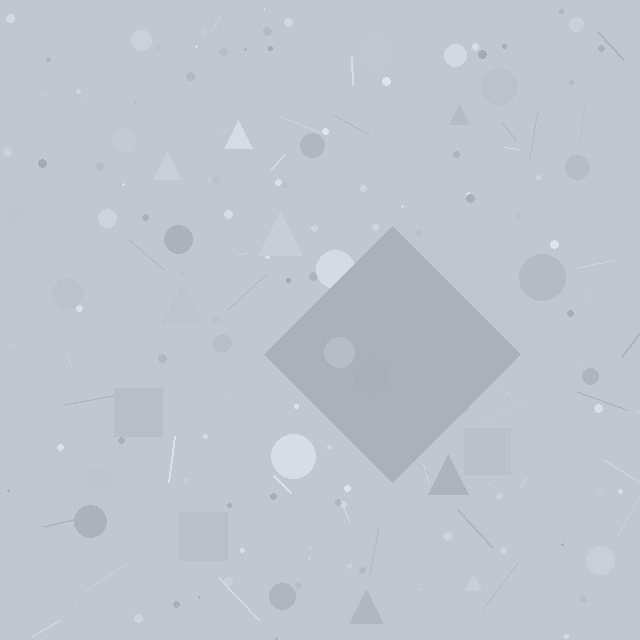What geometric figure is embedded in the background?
A diamond is embedded in the background.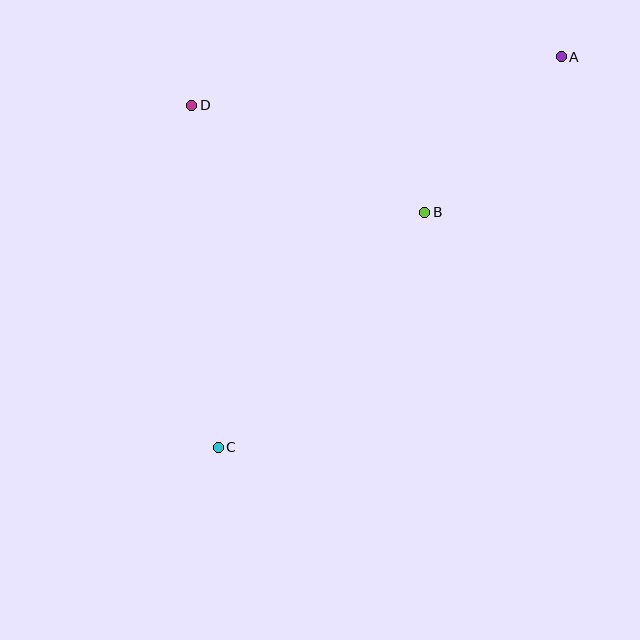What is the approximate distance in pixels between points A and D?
The distance between A and D is approximately 373 pixels.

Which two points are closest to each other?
Points A and B are closest to each other.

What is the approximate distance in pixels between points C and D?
The distance between C and D is approximately 343 pixels.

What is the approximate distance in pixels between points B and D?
The distance between B and D is approximately 256 pixels.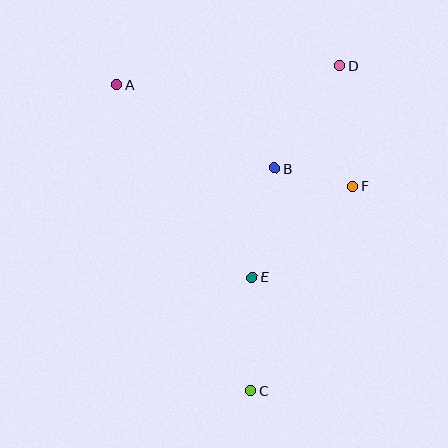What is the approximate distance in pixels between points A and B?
The distance between A and B is approximately 178 pixels.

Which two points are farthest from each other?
Points C and D are farthest from each other.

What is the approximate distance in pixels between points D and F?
The distance between D and F is approximately 121 pixels.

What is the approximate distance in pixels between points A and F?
The distance between A and F is approximately 257 pixels.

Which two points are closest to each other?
Points B and F are closest to each other.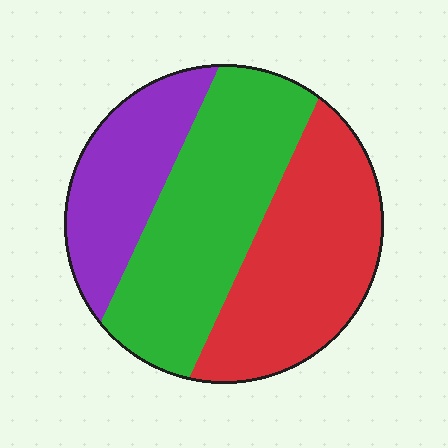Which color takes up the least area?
Purple, at roughly 25%.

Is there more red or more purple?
Red.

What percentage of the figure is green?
Green covers 40% of the figure.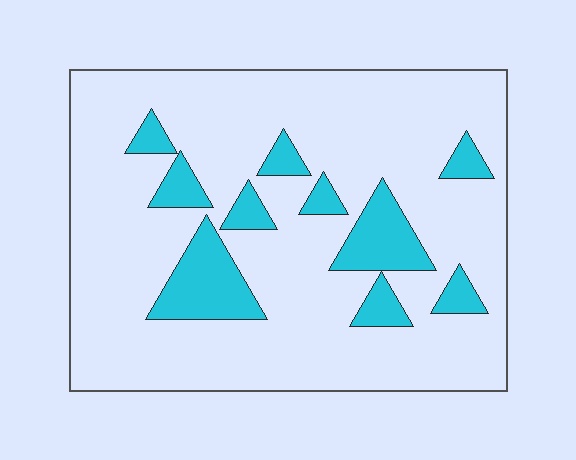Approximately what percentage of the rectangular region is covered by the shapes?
Approximately 15%.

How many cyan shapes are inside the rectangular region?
10.